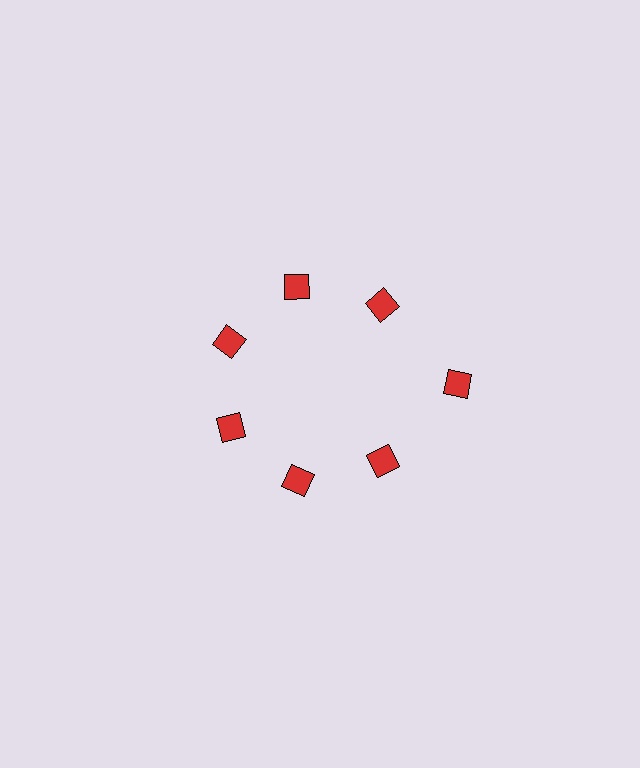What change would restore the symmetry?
The symmetry would be restored by moving it inward, back onto the ring so that all 7 diamonds sit at equal angles and equal distance from the center.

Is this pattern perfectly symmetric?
No. The 7 red diamonds are arranged in a ring, but one element near the 3 o'clock position is pushed outward from the center, breaking the 7-fold rotational symmetry.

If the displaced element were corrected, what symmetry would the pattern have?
It would have 7-fold rotational symmetry — the pattern would map onto itself every 51 degrees.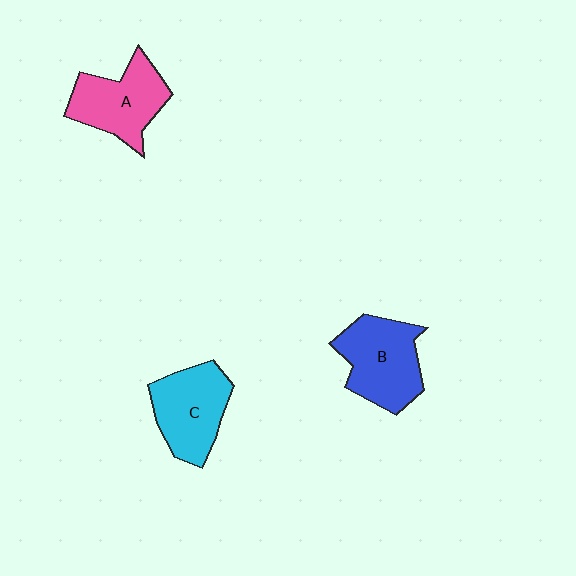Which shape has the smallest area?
Shape A (pink).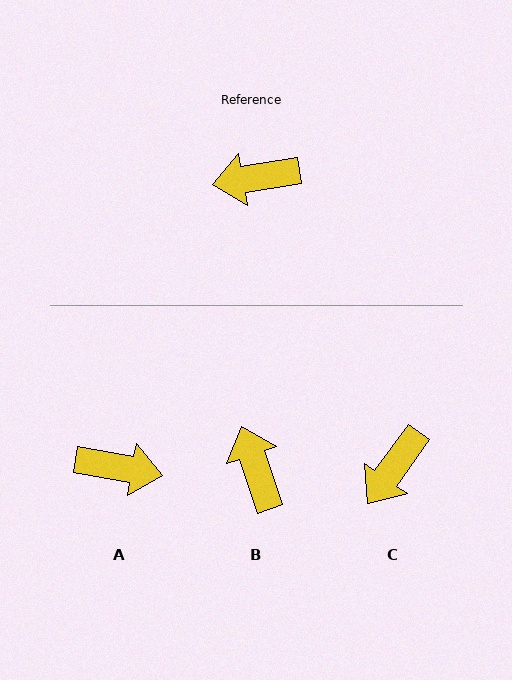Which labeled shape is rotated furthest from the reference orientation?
A, about 161 degrees away.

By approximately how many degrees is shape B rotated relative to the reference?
Approximately 80 degrees clockwise.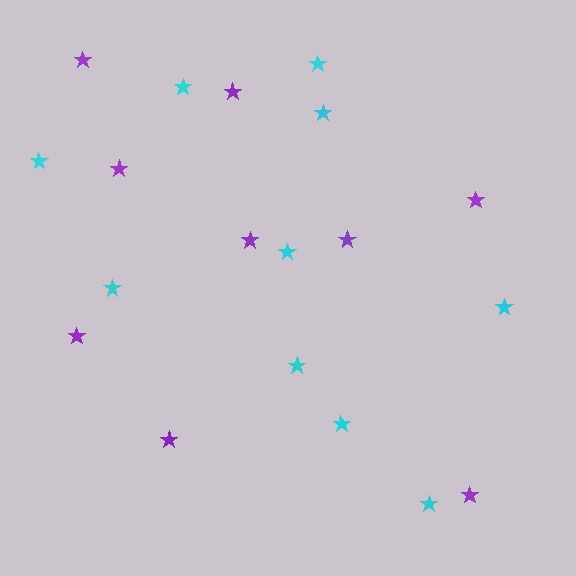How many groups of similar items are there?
There are 2 groups: one group of purple stars (9) and one group of cyan stars (10).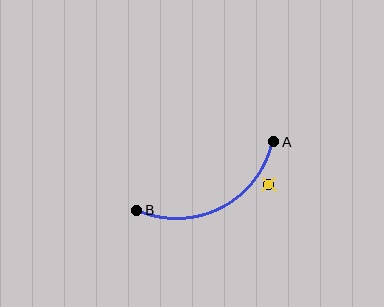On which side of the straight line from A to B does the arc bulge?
The arc bulges below the straight line connecting A and B.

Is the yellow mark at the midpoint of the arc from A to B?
No — the yellow mark does not lie on the arc at all. It sits slightly outside the curve.